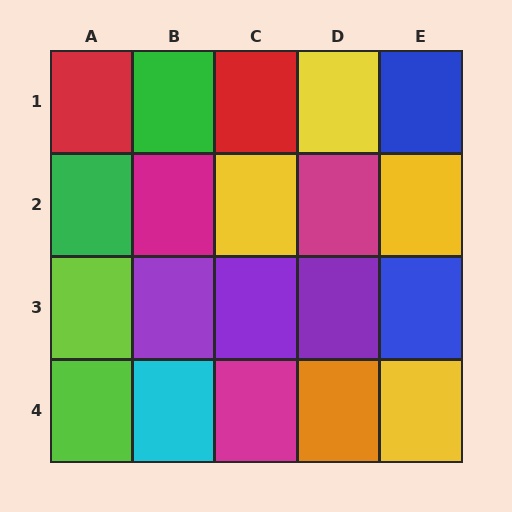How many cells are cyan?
1 cell is cyan.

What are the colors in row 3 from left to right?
Lime, purple, purple, purple, blue.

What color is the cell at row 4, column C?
Magenta.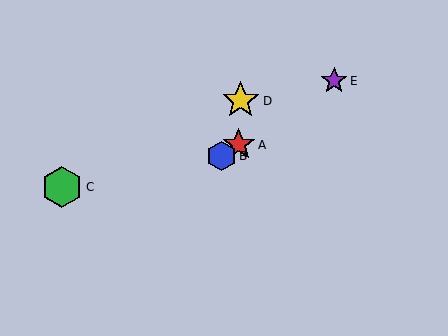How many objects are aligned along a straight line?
3 objects (A, B, E) are aligned along a straight line.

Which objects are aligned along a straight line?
Objects A, B, E are aligned along a straight line.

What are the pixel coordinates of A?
Object A is at (239, 145).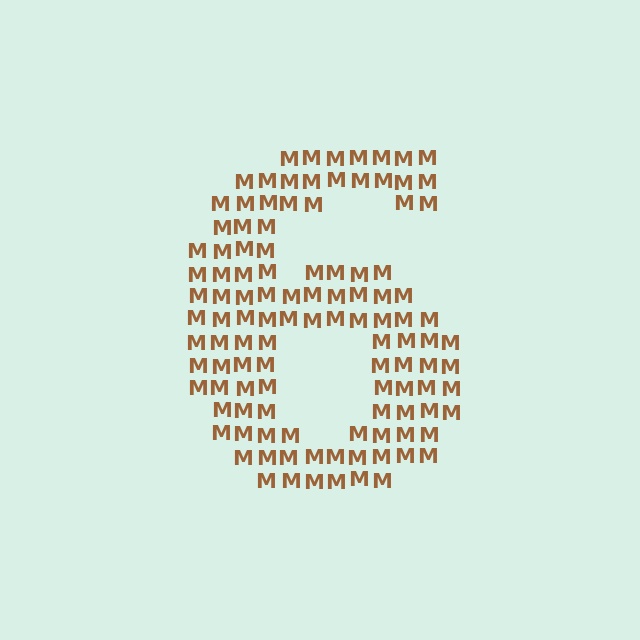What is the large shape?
The large shape is the digit 6.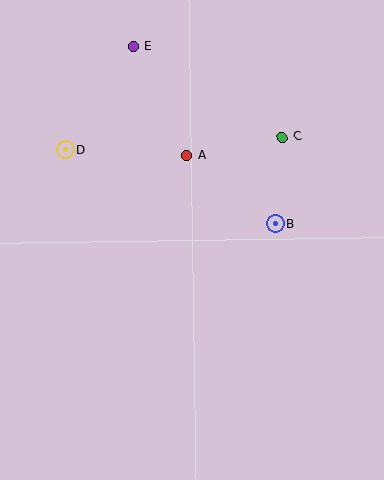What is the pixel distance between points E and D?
The distance between E and D is 124 pixels.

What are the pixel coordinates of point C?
Point C is at (282, 137).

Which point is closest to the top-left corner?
Point E is closest to the top-left corner.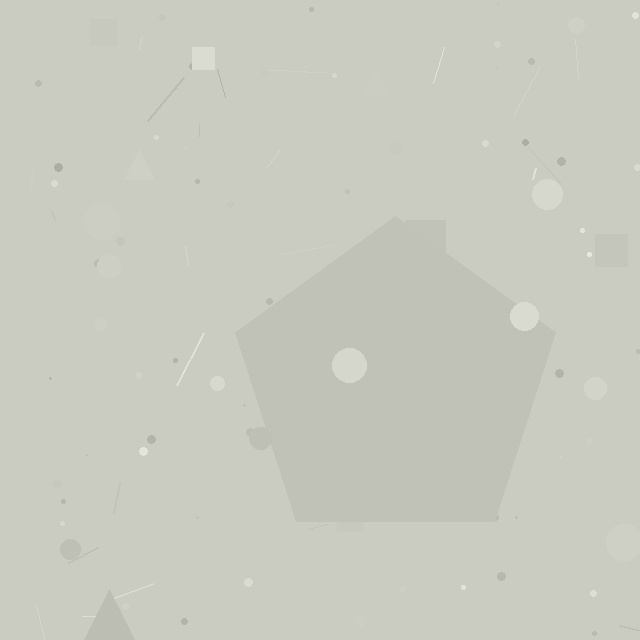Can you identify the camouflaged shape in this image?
The camouflaged shape is a pentagon.